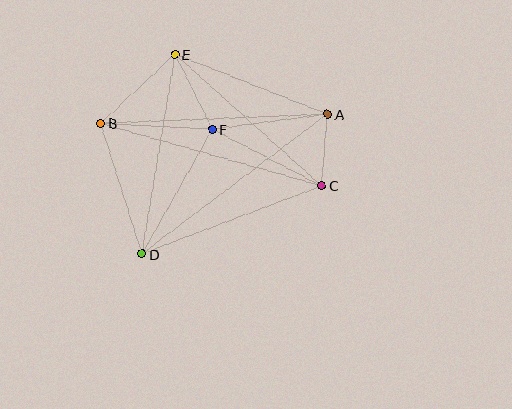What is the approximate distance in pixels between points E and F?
The distance between E and F is approximately 83 pixels.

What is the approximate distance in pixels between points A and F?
The distance between A and F is approximately 117 pixels.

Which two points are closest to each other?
Points A and C are closest to each other.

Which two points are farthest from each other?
Points A and D are farthest from each other.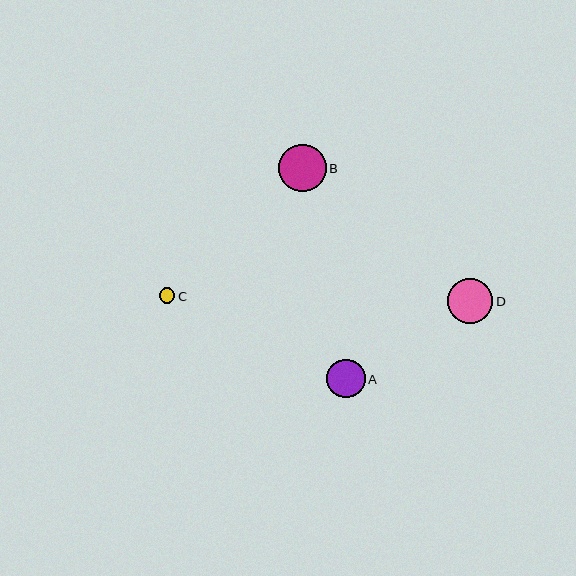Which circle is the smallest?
Circle C is the smallest with a size of approximately 16 pixels.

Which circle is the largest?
Circle B is the largest with a size of approximately 47 pixels.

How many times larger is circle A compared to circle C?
Circle A is approximately 2.4 times the size of circle C.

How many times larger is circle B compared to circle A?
Circle B is approximately 1.2 times the size of circle A.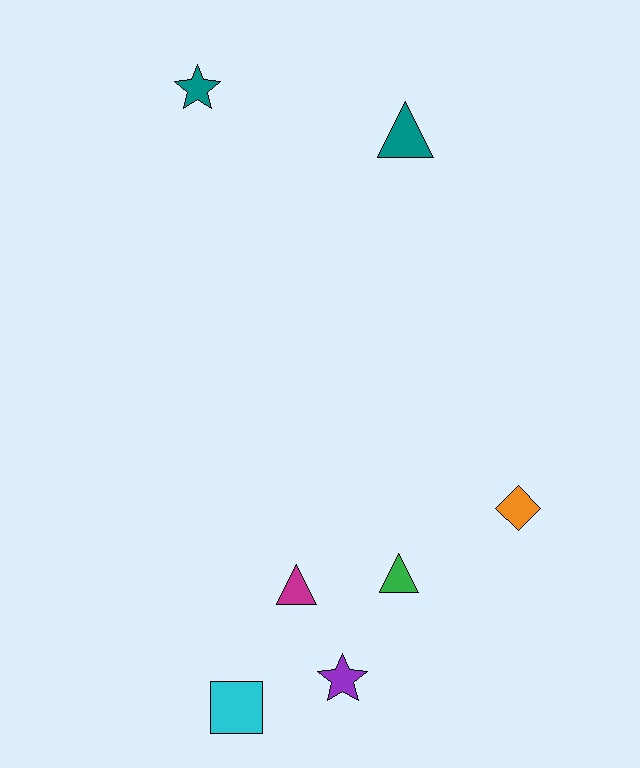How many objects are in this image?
There are 7 objects.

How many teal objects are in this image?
There are 2 teal objects.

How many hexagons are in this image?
There are no hexagons.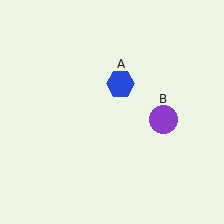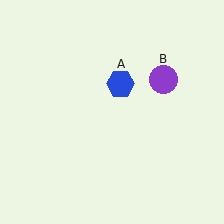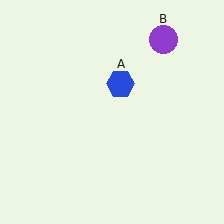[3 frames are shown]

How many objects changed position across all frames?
1 object changed position: purple circle (object B).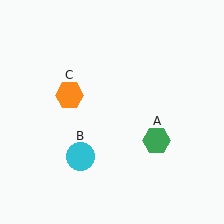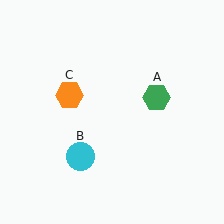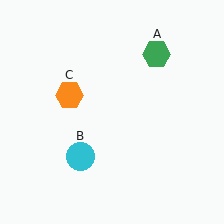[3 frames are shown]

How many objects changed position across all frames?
1 object changed position: green hexagon (object A).